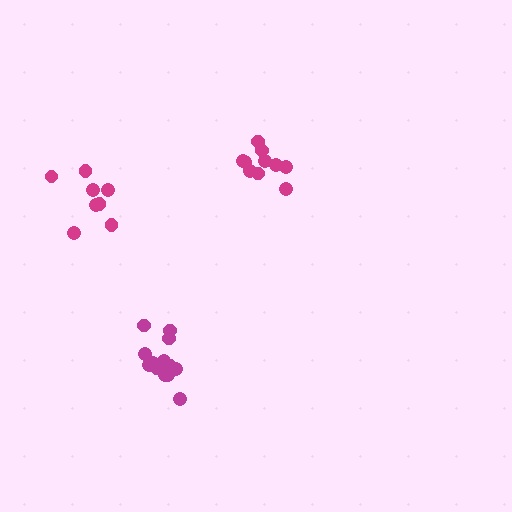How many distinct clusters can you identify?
There are 3 distinct clusters.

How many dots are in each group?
Group 1: 10 dots, Group 2: 13 dots, Group 3: 8 dots (31 total).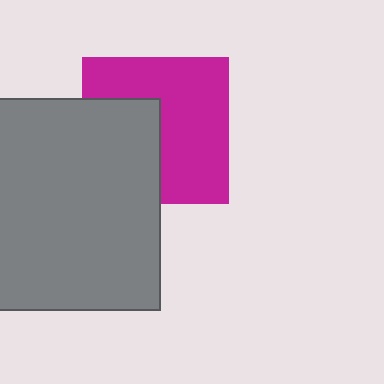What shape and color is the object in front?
The object in front is a gray square.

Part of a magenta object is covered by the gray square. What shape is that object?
It is a square.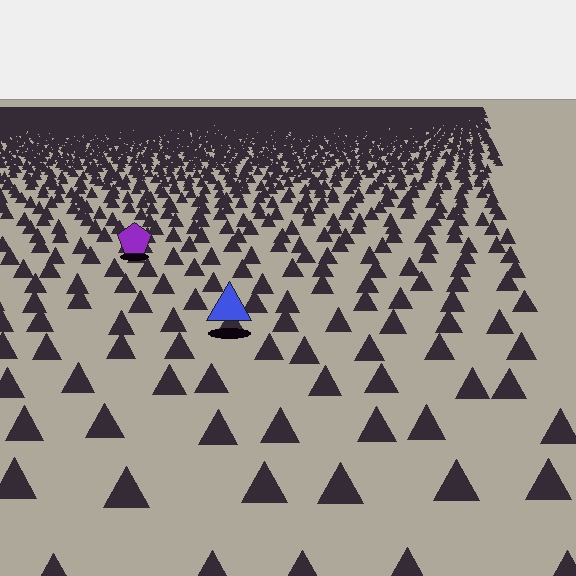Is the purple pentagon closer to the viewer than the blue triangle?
No. The blue triangle is closer — you can tell from the texture gradient: the ground texture is coarser near it.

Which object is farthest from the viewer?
The purple pentagon is farthest from the viewer. It appears smaller and the ground texture around it is denser.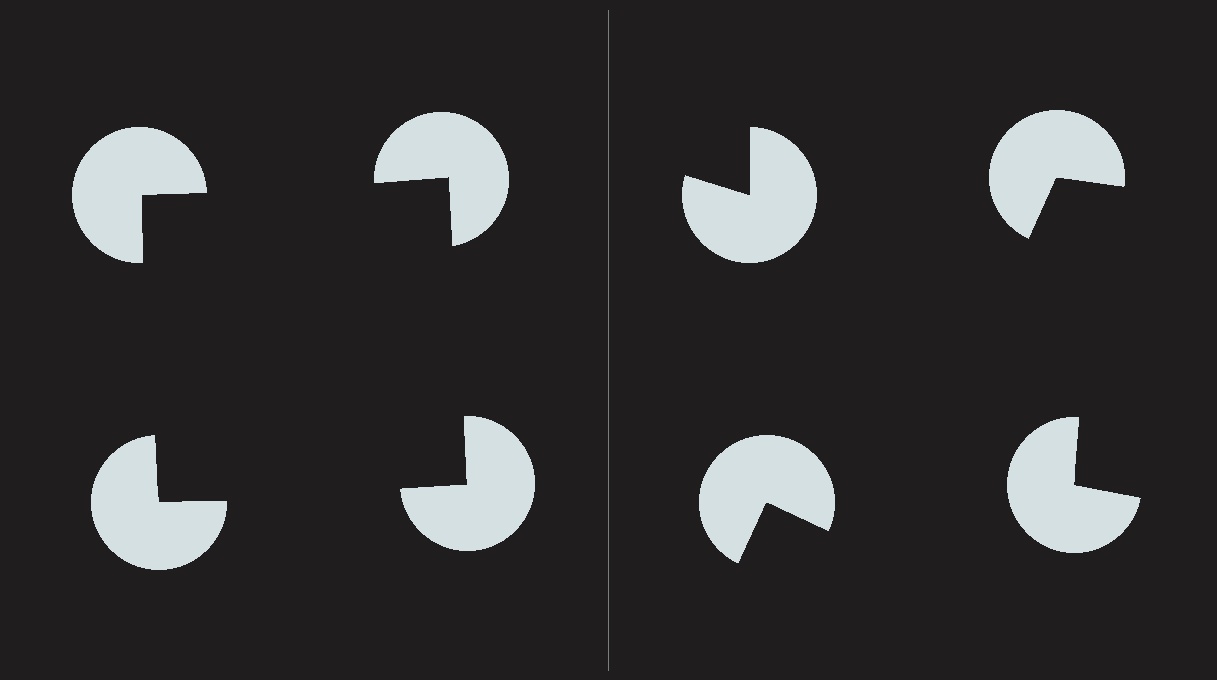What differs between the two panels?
The pac-man discs are positioned identically on both sides; only the wedge orientations differ. On the left they align to a square; on the right they are misaligned.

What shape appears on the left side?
An illusory square.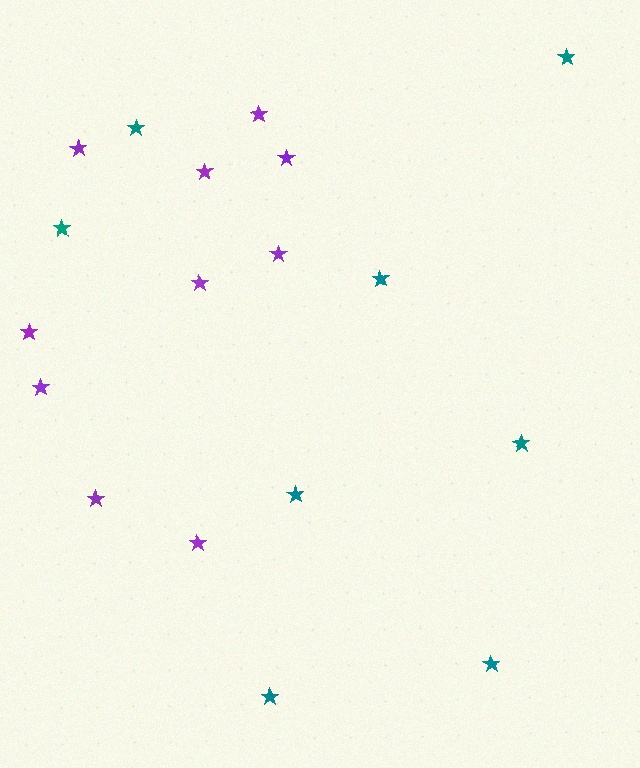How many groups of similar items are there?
There are 2 groups: one group of purple stars (10) and one group of teal stars (8).